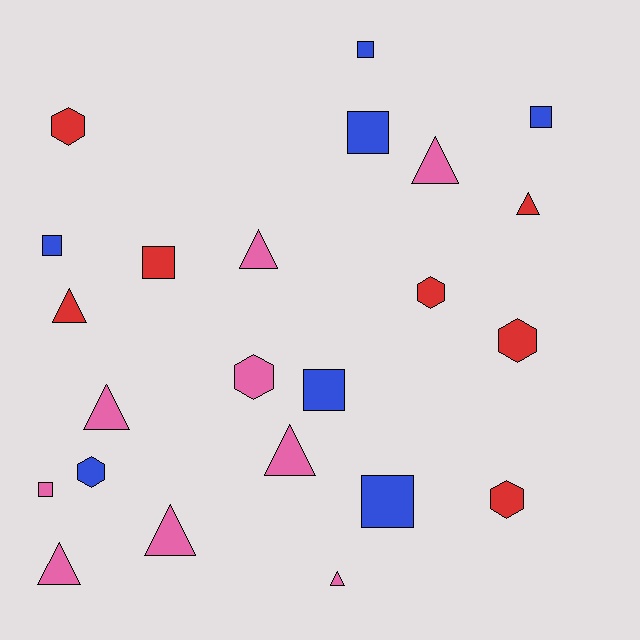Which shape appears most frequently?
Triangle, with 9 objects.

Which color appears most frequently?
Pink, with 9 objects.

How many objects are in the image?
There are 23 objects.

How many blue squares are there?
There are 6 blue squares.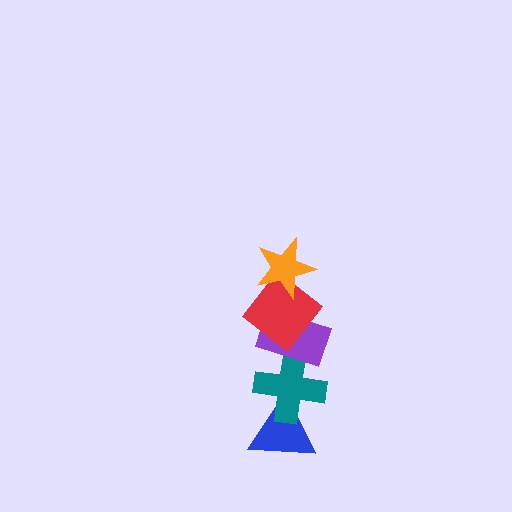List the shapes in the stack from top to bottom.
From top to bottom: the orange star, the red diamond, the purple rectangle, the teal cross, the blue triangle.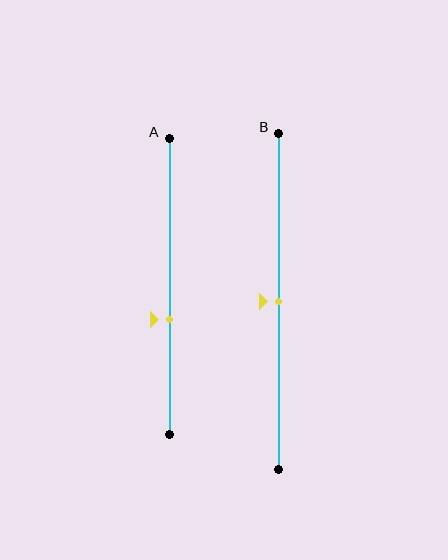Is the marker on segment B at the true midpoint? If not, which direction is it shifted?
Yes, the marker on segment B is at the true midpoint.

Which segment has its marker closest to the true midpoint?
Segment B has its marker closest to the true midpoint.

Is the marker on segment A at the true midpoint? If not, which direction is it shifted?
No, the marker on segment A is shifted downward by about 11% of the segment length.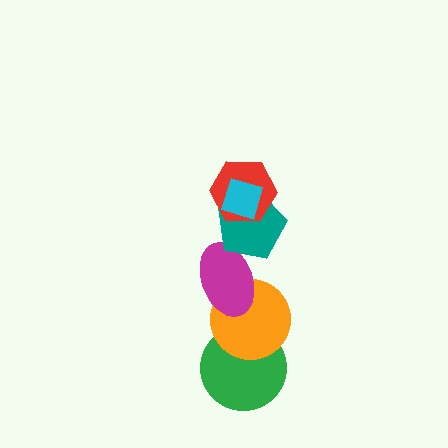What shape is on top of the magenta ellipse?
The teal pentagon is on top of the magenta ellipse.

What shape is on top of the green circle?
The orange circle is on top of the green circle.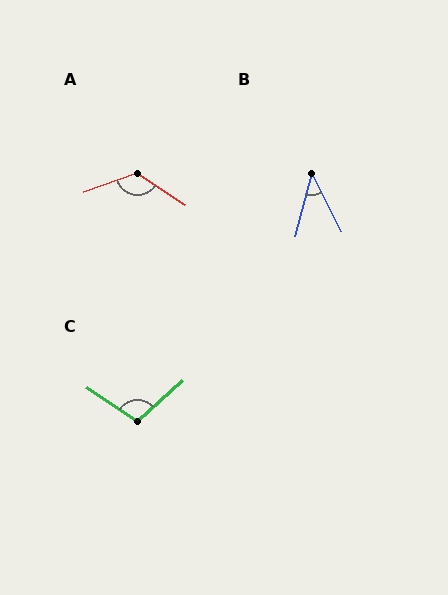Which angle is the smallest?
B, at approximately 43 degrees.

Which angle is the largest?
A, at approximately 128 degrees.